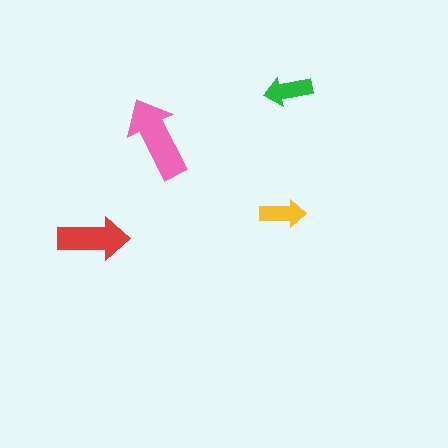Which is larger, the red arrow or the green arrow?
The red one.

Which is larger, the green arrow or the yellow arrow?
The green one.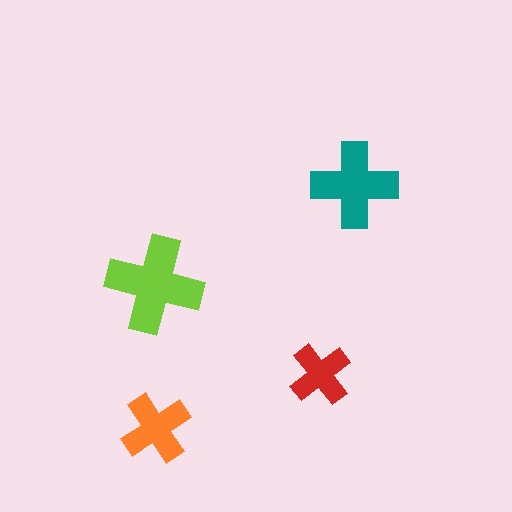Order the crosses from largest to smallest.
the lime one, the teal one, the orange one, the red one.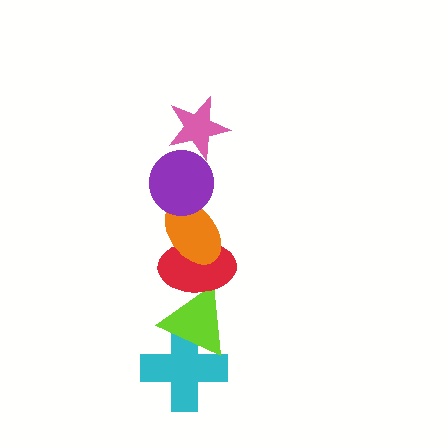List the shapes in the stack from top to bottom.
From top to bottom: the pink star, the purple circle, the orange ellipse, the red ellipse, the lime triangle, the cyan cross.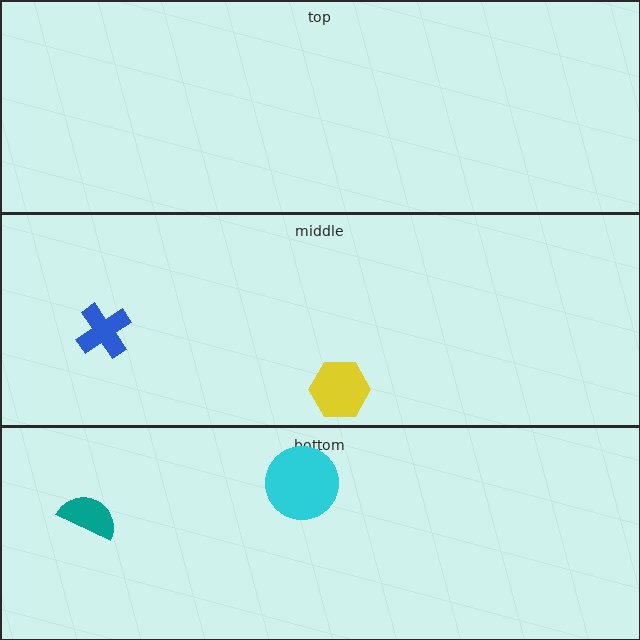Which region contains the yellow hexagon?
The middle region.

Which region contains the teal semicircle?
The bottom region.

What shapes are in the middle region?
The yellow hexagon, the blue cross.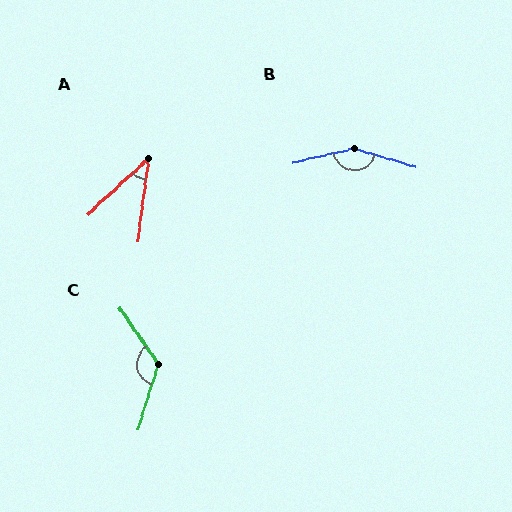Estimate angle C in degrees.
Approximately 128 degrees.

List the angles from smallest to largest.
A (40°), C (128°), B (150°).